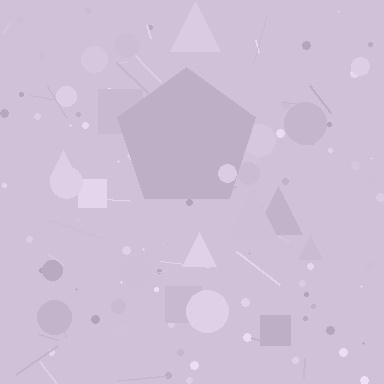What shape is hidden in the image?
A pentagon is hidden in the image.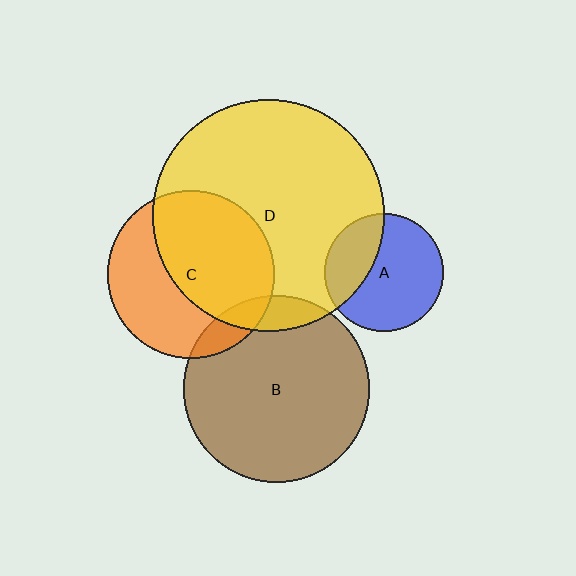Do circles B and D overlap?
Yes.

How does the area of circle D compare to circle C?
Approximately 1.9 times.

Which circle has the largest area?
Circle D (yellow).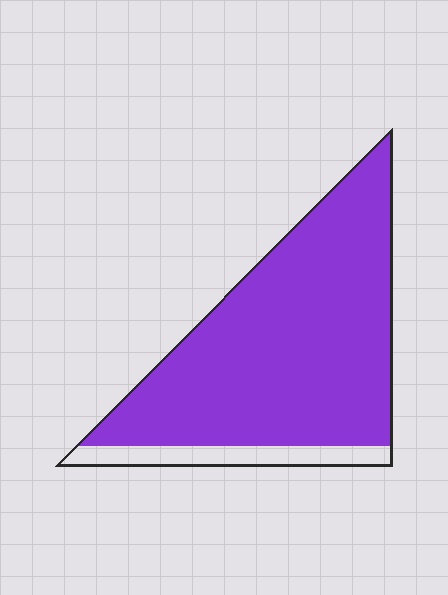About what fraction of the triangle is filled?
About seven eighths (7/8).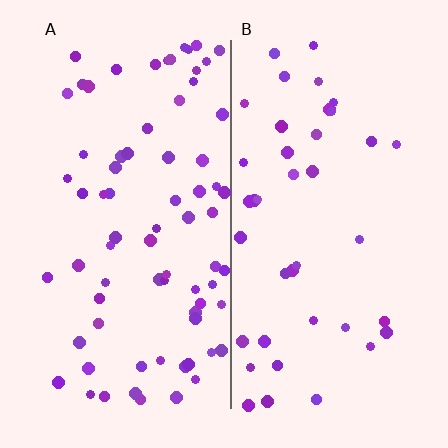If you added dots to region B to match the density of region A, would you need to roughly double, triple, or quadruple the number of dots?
Approximately double.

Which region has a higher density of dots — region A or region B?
A (the left).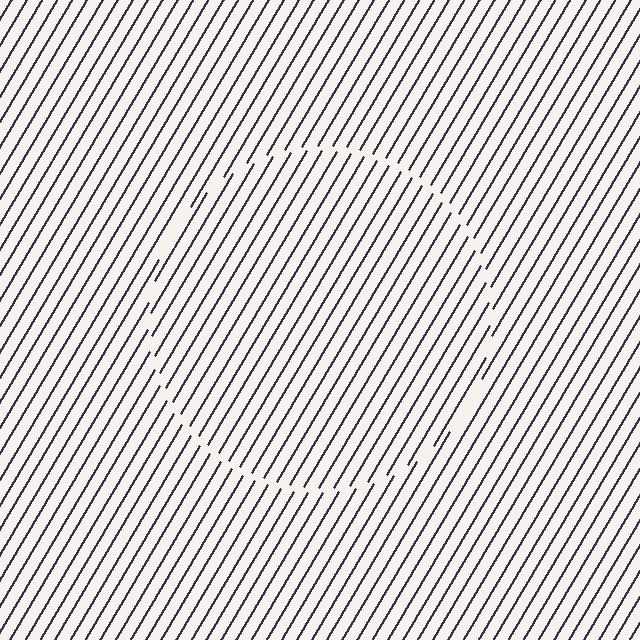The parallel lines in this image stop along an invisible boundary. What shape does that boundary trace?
An illusory circle. The interior of the shape contains the same grating, shifted by half a period — the contour is defined by the phase discontinuity where line-ends from the inner and outer gratings abut.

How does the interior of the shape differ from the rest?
The interior of the shape contains the same grating, shifted by half a period — the contour is defined by the phase discontinuity where line-ends from the inner and outer gratings abut.